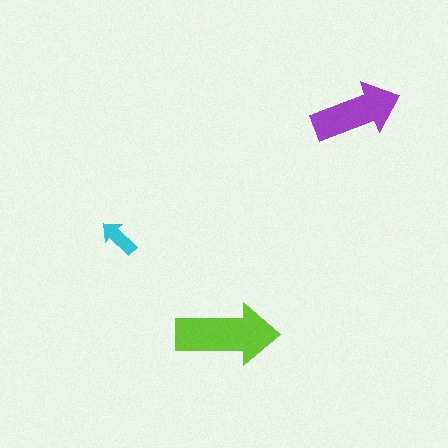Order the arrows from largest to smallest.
the lime one, the purple one, the cyan one.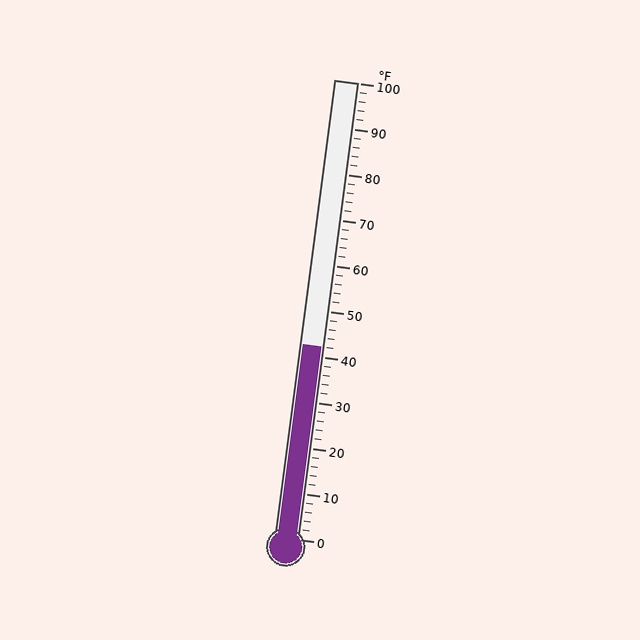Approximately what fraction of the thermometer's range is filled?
The thermometer is filled to approximately 40% of its range.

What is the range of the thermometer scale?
The thermometer scale ranges from 0°F to 100°F.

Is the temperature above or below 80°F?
The temperature is below 80°F.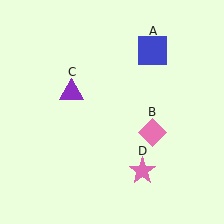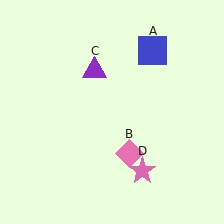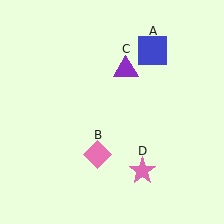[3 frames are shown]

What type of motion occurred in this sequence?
The pink diamond (object B), purple triangle (object C) rotated clockwise around the center of the scene.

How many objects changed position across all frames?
2 objects changed position: pink diamond (object B), purple triangle (object C).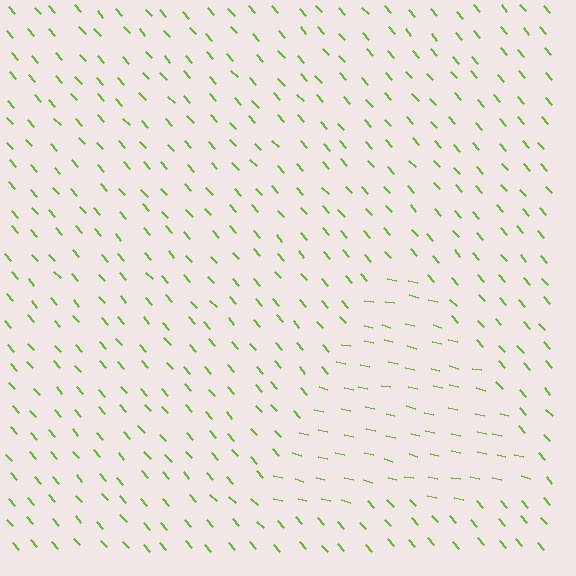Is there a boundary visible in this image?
Yes, there is a texture boundary formed by a change in line orientation.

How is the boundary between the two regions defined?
The boundary is defined purely by a change in line orientation (approximately 35 degrees difference). All lines are the same color and thickness.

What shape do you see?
I see a triangle.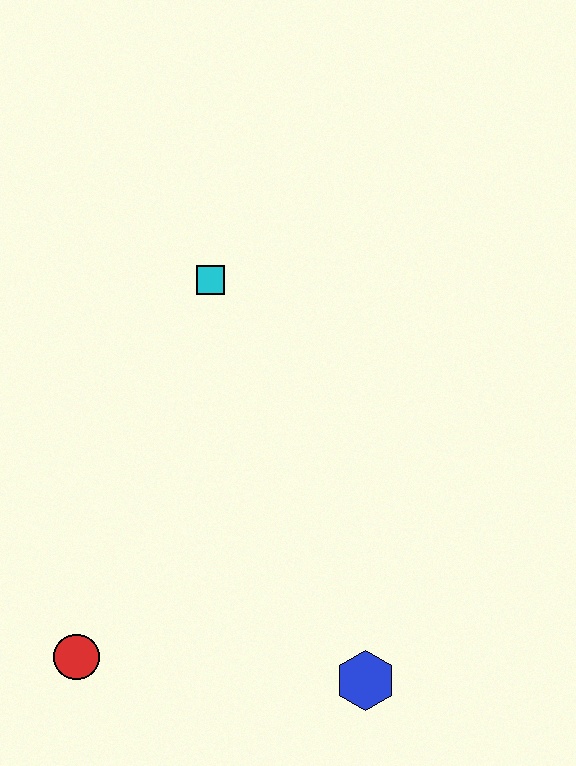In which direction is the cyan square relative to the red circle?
The cyan square is above the red circle.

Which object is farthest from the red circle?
The cyan square is farthest from the red circle.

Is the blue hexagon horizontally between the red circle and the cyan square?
No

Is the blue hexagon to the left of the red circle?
No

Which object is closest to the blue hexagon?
The red circle is closest to the blue hexagon.